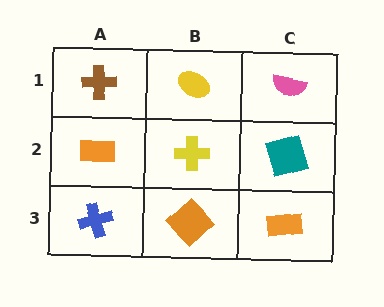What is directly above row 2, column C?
A pink semicircle.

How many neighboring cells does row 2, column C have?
3.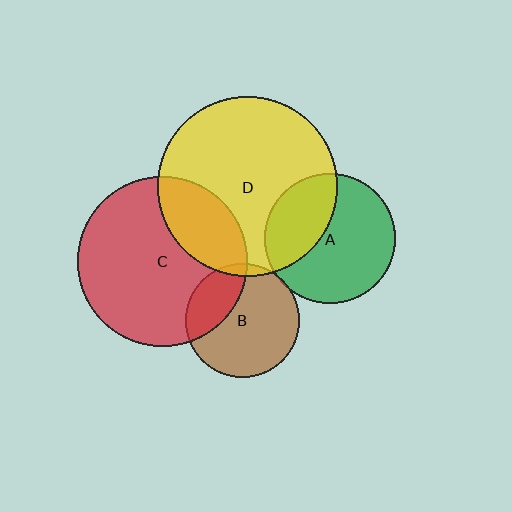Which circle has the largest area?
Circle D (yellow).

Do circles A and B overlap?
Yes.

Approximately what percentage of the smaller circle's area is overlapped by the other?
Approximately 5%.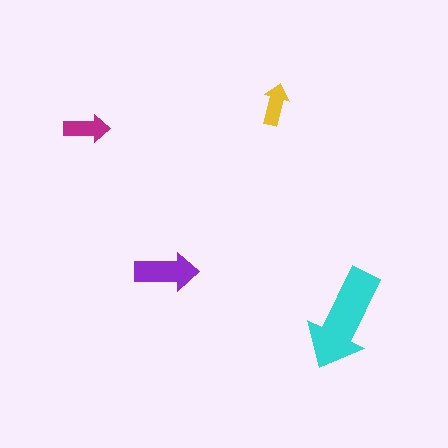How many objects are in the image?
There are 4 objects in the image.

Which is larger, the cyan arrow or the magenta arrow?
The cyan one.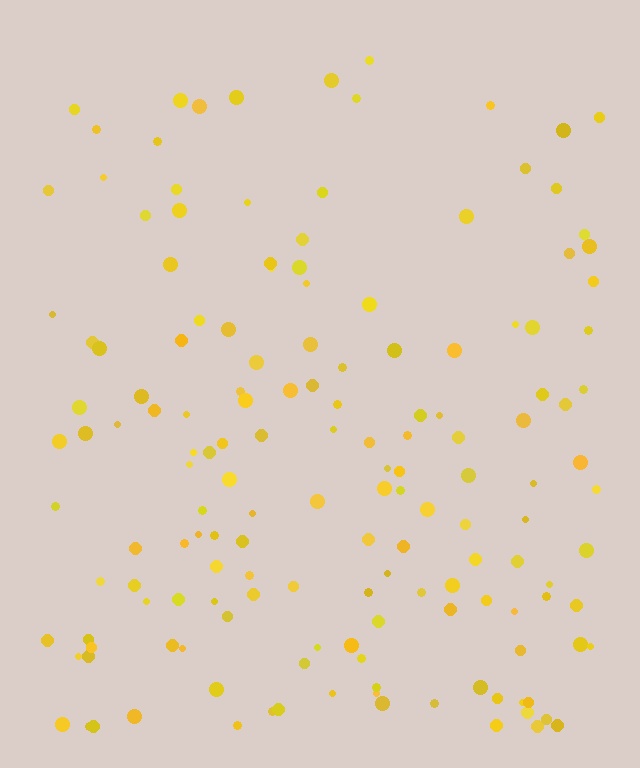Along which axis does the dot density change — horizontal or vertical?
Vertical.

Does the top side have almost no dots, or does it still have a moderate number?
Still a moderate number, just noticeably fewer than the bottom.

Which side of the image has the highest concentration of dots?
The bottom.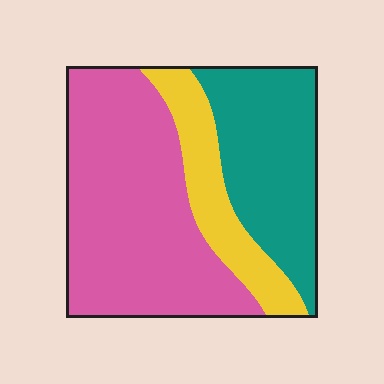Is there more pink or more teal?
Pink.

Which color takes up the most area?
Pink, at roughly 50%.